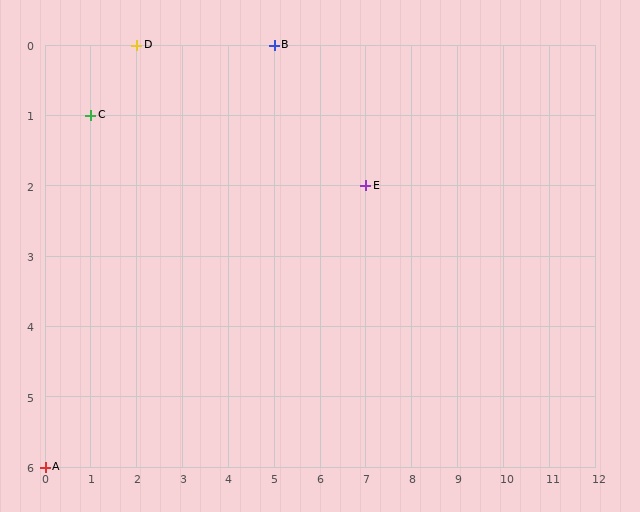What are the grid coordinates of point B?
Point B is at grid coordinates (5, 0).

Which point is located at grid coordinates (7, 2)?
Point E is at (7, 2).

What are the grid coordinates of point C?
Point C is at grid coordinates (1, 1).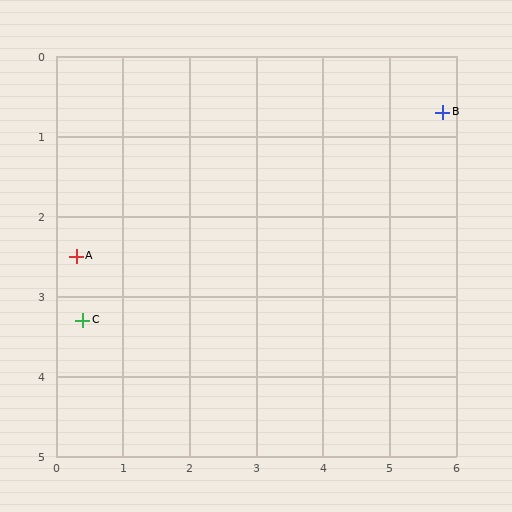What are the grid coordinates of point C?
Point C is at approximately (0.4, 3.3).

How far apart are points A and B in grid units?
Points A and B are about 5.8 grid units apart.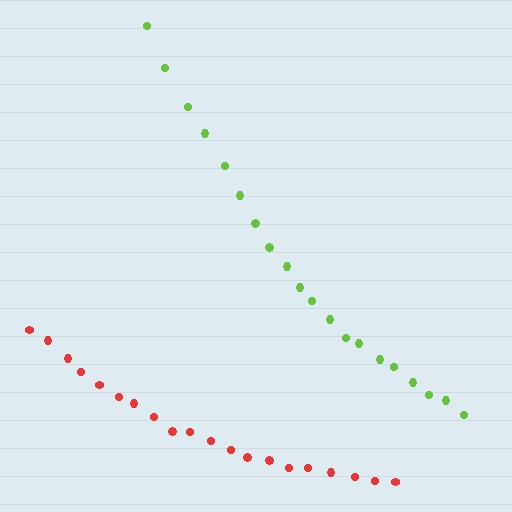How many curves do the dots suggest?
There are 2 distinct paths.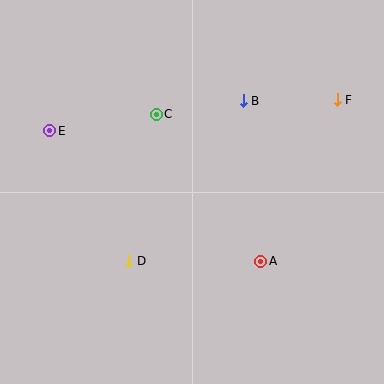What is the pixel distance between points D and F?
The distance between D and F is 263 pixels.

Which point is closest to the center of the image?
Point C at (156, 114) is closest to the center.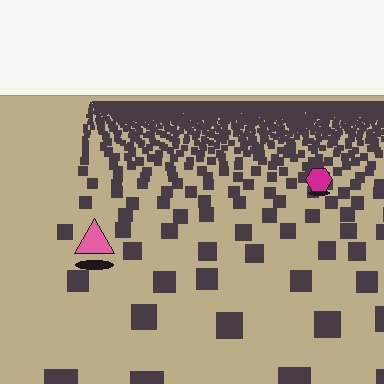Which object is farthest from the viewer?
The magenta hexagon is farthest from the viewer. It appears smaller and the ground texture around it is denser.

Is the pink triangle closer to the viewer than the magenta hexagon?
Yes. The pink triangle is closer — you can tell from the texture gradient: the ground texture is coarser near it.